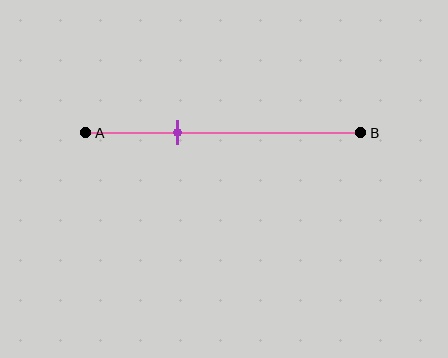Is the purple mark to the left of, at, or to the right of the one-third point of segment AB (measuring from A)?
The purple mark is approximately at the one-third point of segment AB.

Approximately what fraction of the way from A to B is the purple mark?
The purple mark is approximately 35% of the way from A to B.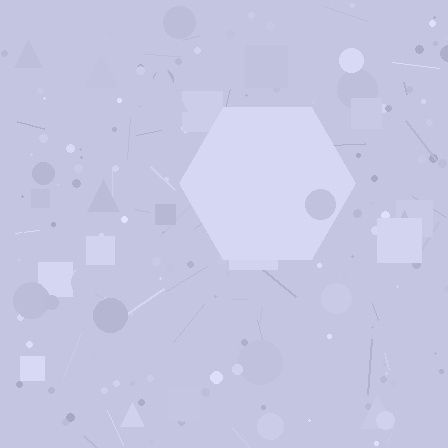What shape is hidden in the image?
A hexagon is hidden in the image.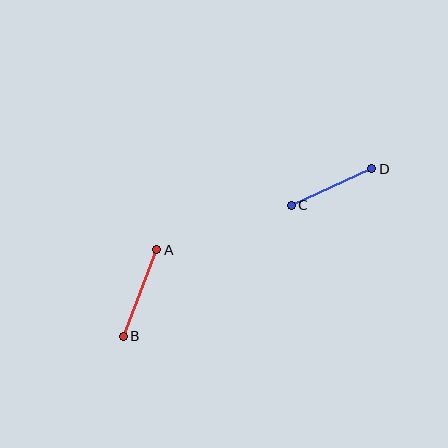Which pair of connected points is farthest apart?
Points A and B are farthest apart.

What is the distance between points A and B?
The distance is approximately 93 pixels.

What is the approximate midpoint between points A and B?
The midpoint is at approximately (140, 293) pixels.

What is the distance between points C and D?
The distance is approximately 88 pixels.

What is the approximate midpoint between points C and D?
The midpoint is at approximately (332, 187) pixels.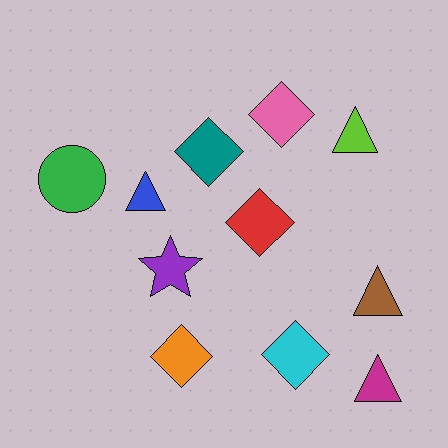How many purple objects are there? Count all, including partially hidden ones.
There is 1 purple object.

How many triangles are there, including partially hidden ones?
There are 4 triangles.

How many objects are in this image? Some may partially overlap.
There are 11 objects.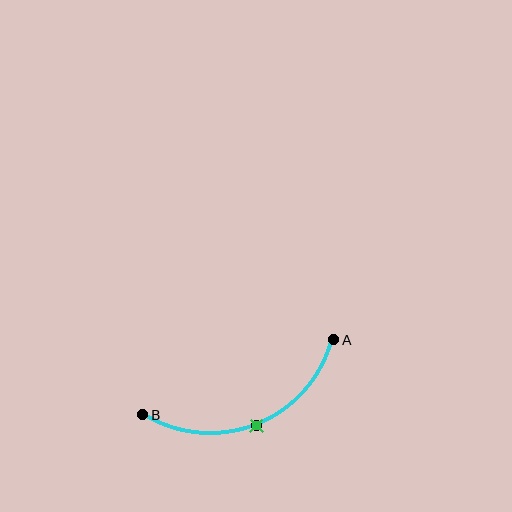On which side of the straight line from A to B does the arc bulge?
The arc bulges below the straight line connecting A and B.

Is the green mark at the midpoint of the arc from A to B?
Yes. The green mark lies on the arc at equal arc-length from both A and B — it is the arc midpoint.